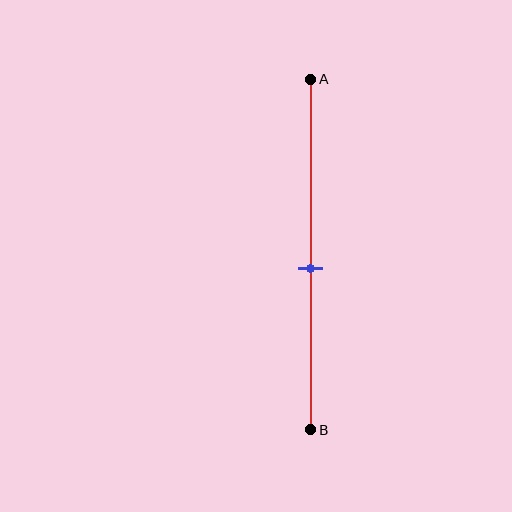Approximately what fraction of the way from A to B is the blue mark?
The blue mark is approximately 55% of the way from A to B.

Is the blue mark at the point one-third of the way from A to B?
No, the mark is at about 55% from A, not at the 33% one-third point.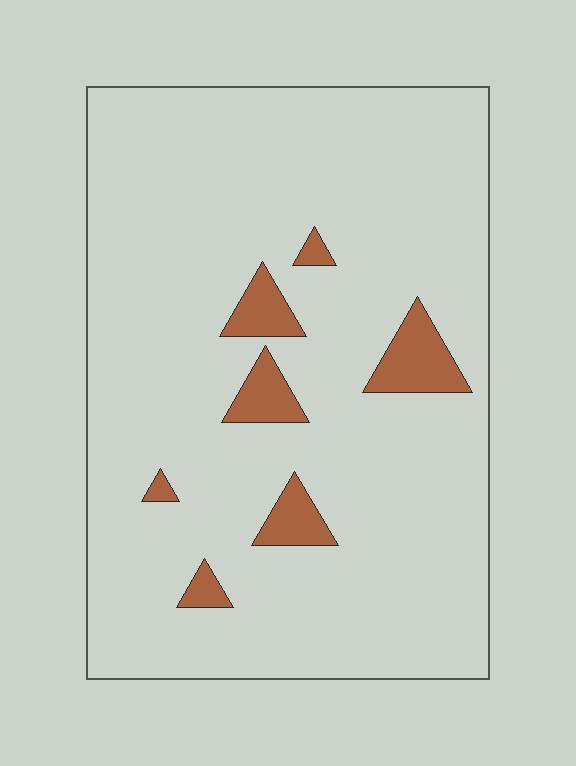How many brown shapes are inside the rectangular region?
7.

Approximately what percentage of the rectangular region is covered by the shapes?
Approximately 10%.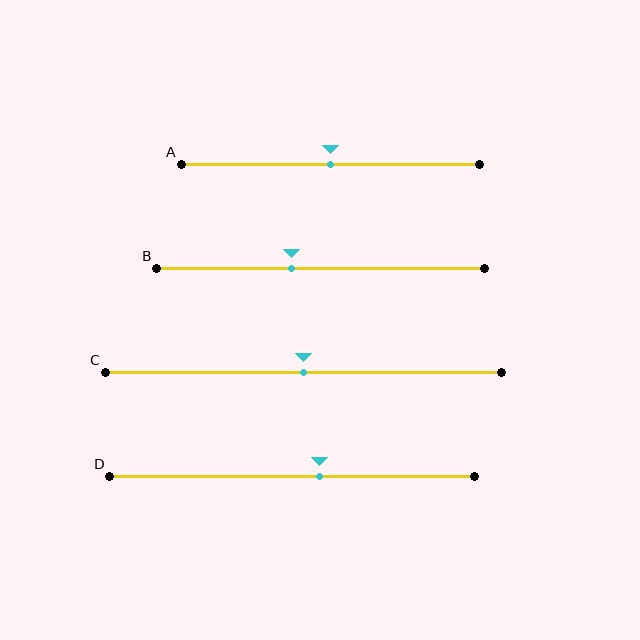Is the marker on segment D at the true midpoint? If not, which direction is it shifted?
No, the marker on segment D is shifted to the right by about 7% of the segment length.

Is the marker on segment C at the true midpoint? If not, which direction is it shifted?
Yes, the marker on segment C is at the true midpoint.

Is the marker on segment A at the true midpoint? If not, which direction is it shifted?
Yes, the marker on segment A is at the true midpoint.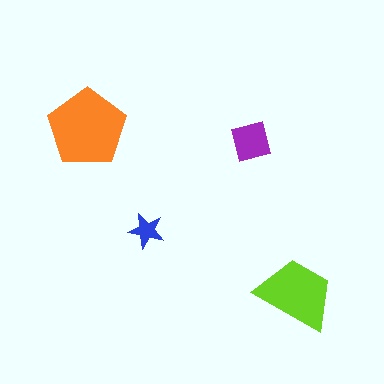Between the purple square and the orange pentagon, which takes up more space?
The orange pentagon.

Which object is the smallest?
The blue star.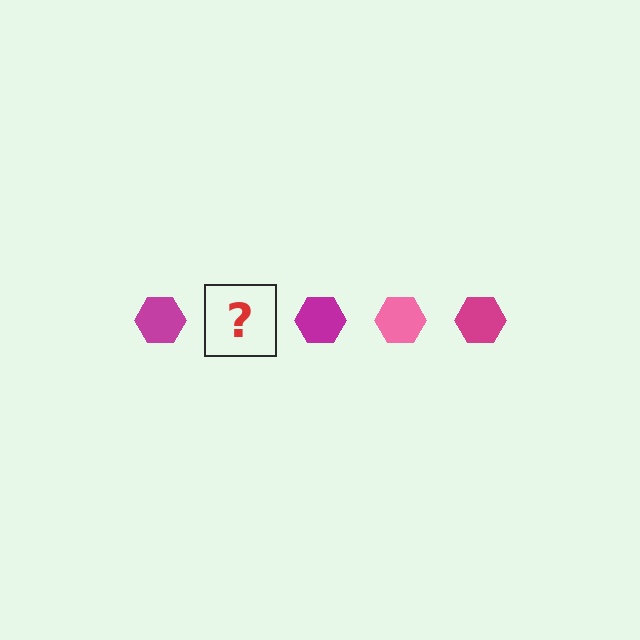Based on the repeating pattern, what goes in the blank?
The blank should be a pink hexagon.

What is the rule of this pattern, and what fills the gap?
The rule is that the pattern cycles through magenta, pink hexagons. The gap should be filled with a pink hexagon.